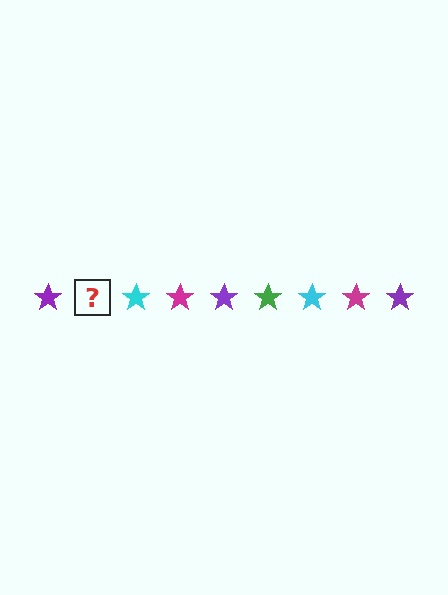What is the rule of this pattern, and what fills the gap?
The rule is that the pattern cycles through purple, green, cyan, magenta stars. The gap should be filled with a green star.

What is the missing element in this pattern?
The missing element is a green star.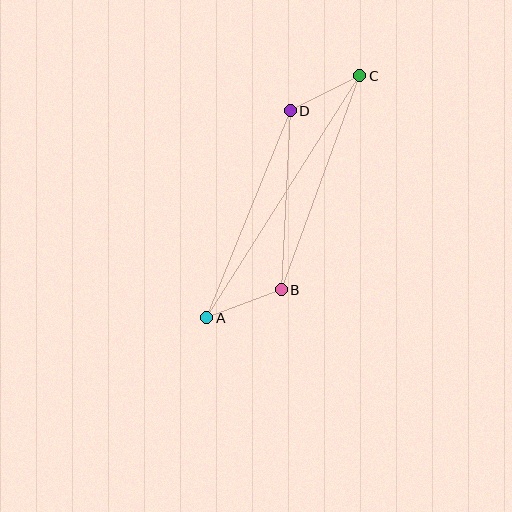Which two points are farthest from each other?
Points A and C are farthest from each other.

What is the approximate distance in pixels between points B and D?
The distance between B and D is approximately 179 pixels.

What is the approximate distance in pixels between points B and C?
The distance between B and C is approximately 228 pixels.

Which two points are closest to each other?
Points C and D are closest to each other.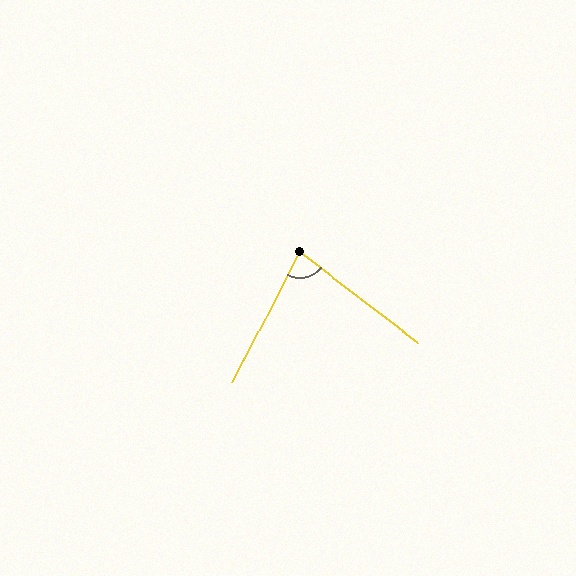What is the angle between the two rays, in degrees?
Approximately 80 degrees.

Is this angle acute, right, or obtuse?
It is acute.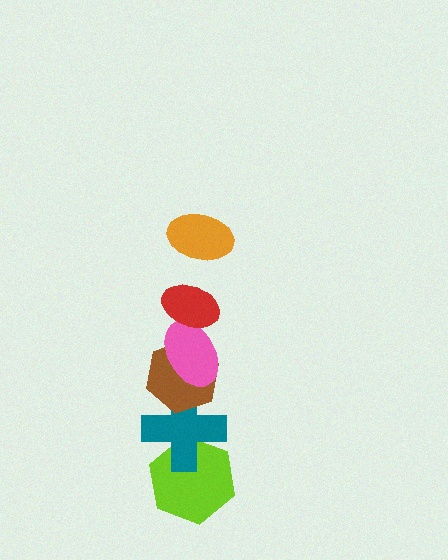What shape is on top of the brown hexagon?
The pink ellipse is on top of the brown hexagon.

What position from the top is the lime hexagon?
The lime hexagon is 6th from the top.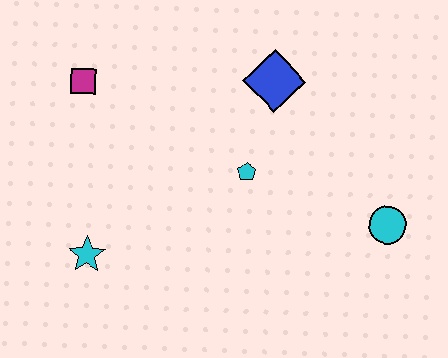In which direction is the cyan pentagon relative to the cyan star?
The cyan pentagon is to the right of the cyan star.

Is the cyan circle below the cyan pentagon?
Yes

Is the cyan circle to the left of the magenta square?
No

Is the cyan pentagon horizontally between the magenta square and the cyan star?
No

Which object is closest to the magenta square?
The cyan star is closest to the magenta square.